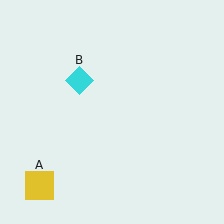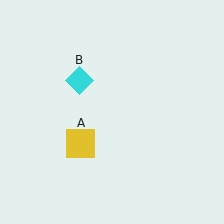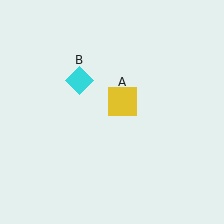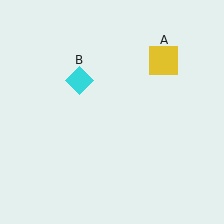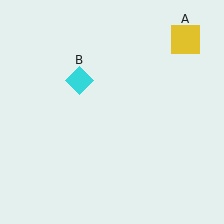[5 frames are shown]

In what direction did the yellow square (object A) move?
The yellow square (object A) moved up and to the right.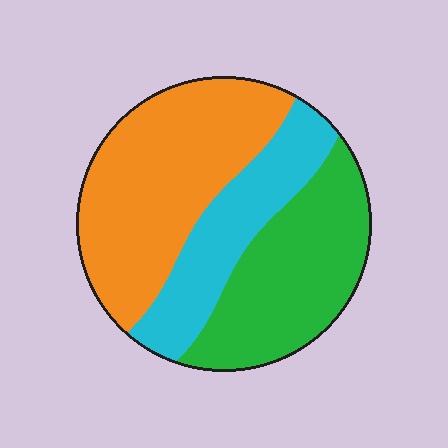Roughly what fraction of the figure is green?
Green covers roughly 35% of the figure.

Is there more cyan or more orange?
Orange.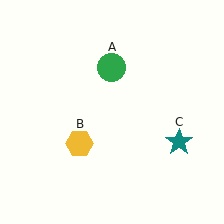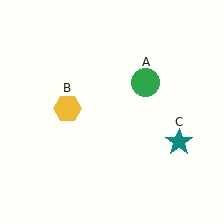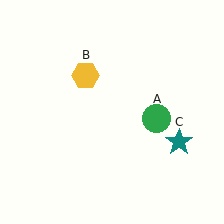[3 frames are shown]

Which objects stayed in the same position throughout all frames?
Teal star (object C) remained stationary.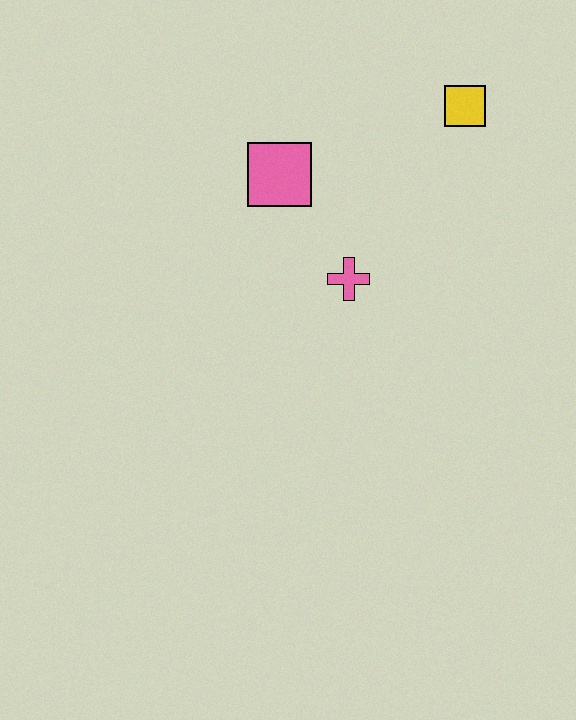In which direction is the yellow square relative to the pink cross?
The yellow square is above the pink cross.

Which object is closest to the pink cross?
The pink square is closest to the pink cross.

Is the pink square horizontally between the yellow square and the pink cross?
No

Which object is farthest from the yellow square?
The pink cross is farthest from the yellow square.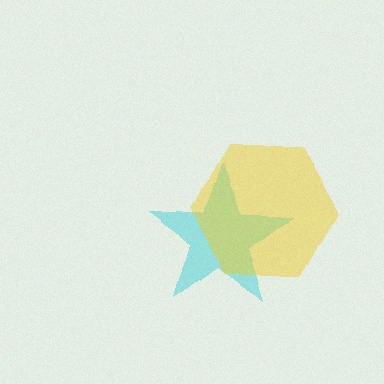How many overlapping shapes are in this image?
There are 2 overlapping shapes in the image.